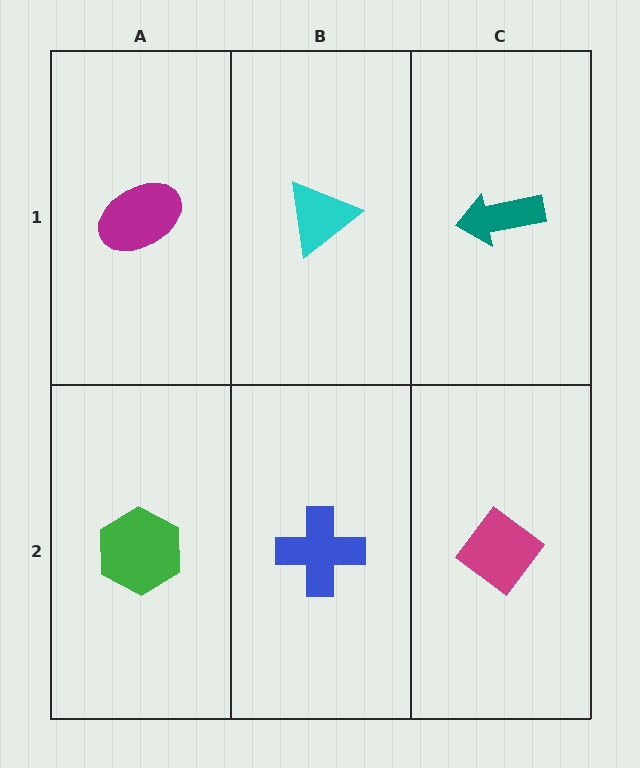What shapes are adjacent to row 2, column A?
A magenta ellipse (row 1, column A), a blue cross (row 2, column B).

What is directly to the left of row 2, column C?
A blue cross.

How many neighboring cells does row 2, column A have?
2.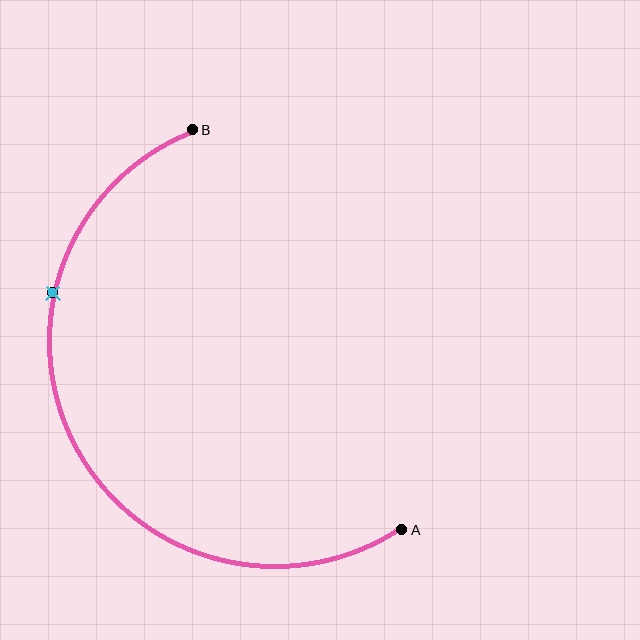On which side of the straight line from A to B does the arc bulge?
The arc bulges to the left of the straight line connecting A and B.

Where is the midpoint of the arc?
The arc midpoint is the point on the curve farthest from the straight line joining A and B. It sits to the left of that line.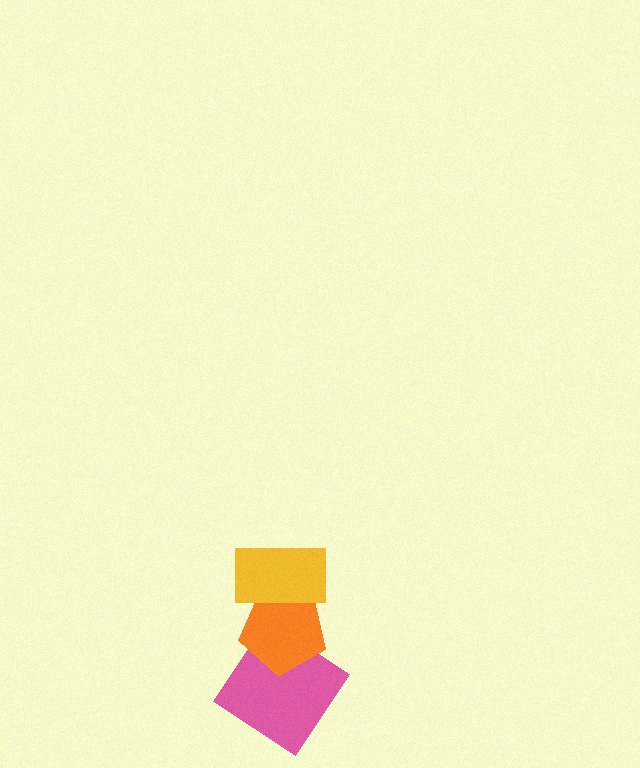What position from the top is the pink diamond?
The pink diamond is 3rd from the top.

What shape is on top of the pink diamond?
The orange pentagon is on top of the pink diamond.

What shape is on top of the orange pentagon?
The yellow rectangle is on top of the orange pentagon.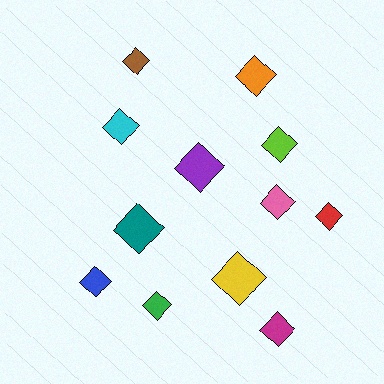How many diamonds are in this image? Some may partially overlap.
There are 12 diamonds.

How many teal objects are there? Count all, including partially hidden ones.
There is 1 teal object.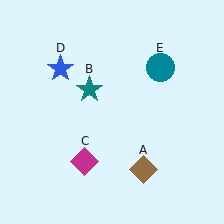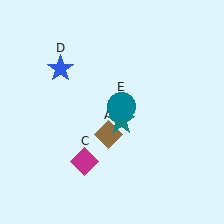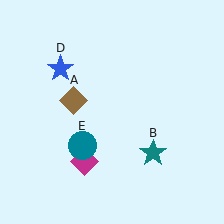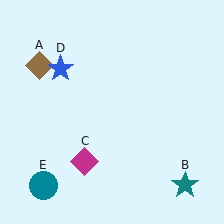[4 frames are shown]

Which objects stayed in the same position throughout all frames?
Magenta diamond (object C) and blue star (object D) remained stationary.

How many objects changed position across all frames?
3 objects changed position: brown diamond (object A), teal star (object B), teal circle (object E).